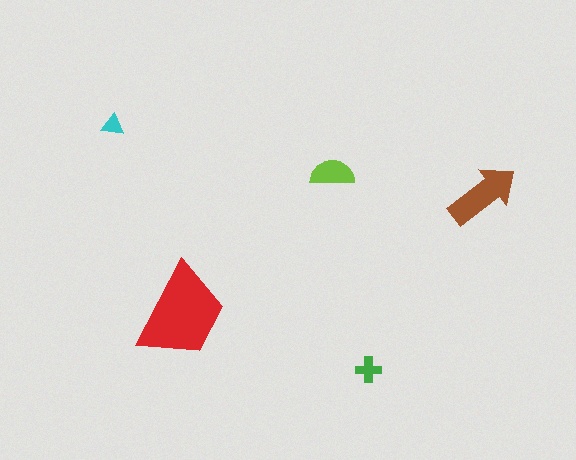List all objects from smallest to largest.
The cyan triangle, the green cross, the lime semicircle, the brown arrow, the red trapezoid.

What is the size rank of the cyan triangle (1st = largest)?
5th.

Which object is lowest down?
The green cross is bottommost.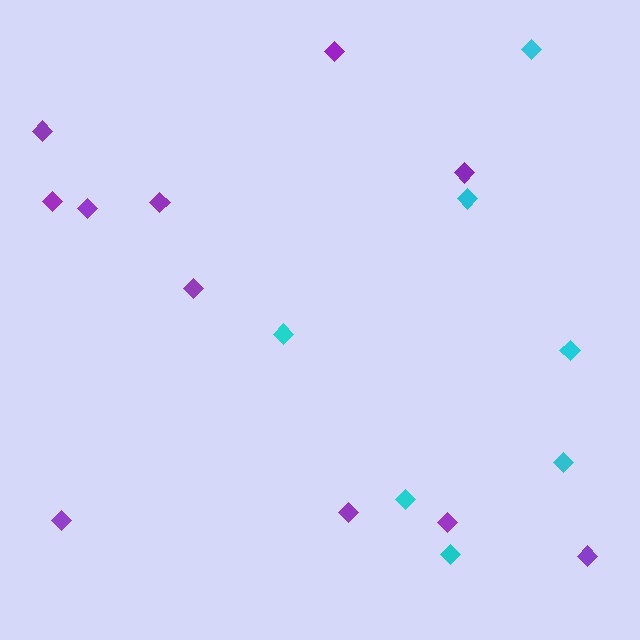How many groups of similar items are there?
There are 2 groups: one group of cyan diamonds (7) and one group of purple diamonds (11).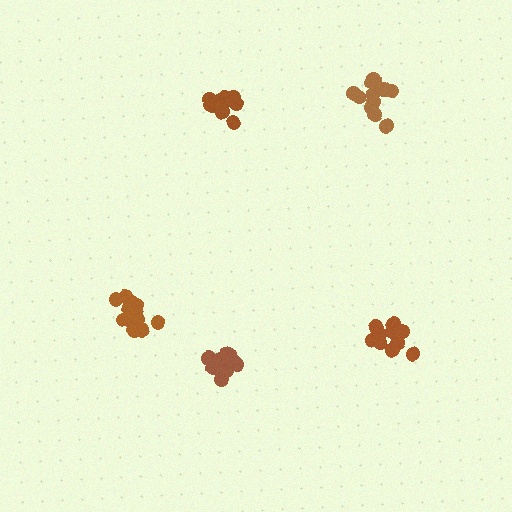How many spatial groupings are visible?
There are 5 spatial groupings.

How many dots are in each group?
Group 1: 13 dots, Group 2: 14 dots, Group 3: 12 dots, Group 4: 13 dots, Group 5: 11 dots (63 total).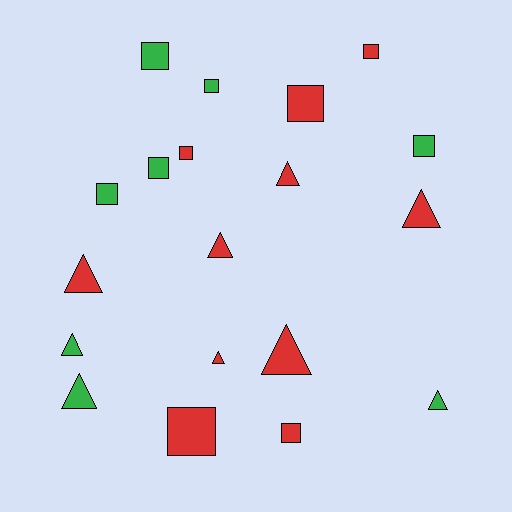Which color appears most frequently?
Red, with 11 objects.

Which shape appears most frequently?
Square, with 10 objects.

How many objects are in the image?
There are 19 objects.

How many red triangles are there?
There are 6 red triangles.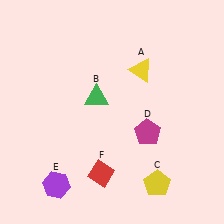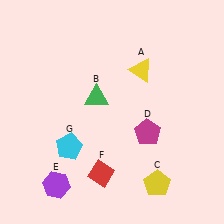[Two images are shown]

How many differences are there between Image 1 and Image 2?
There is 1 difference between the two images.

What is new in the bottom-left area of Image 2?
A cyan pentagon (G) was added in the bottom-left area of Image 2.